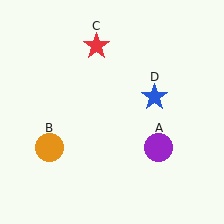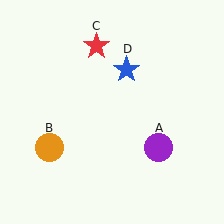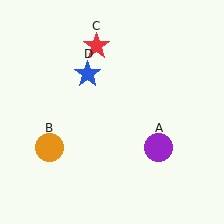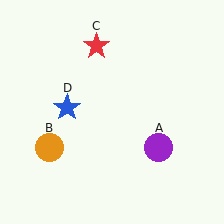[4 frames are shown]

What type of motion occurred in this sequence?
The blue star (object D) rotated counterclockwise around the center of the scene.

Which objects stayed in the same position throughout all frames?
Purple circle (object A) and orange circle (object B) and red star (object C) remained stationary.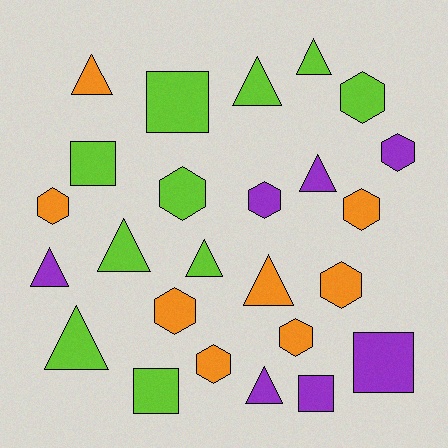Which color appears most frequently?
Lime, with 10 objects.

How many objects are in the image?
There are 25 objects.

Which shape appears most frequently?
Hexagon, with 10 objects.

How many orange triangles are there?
There are 2 orange triangles.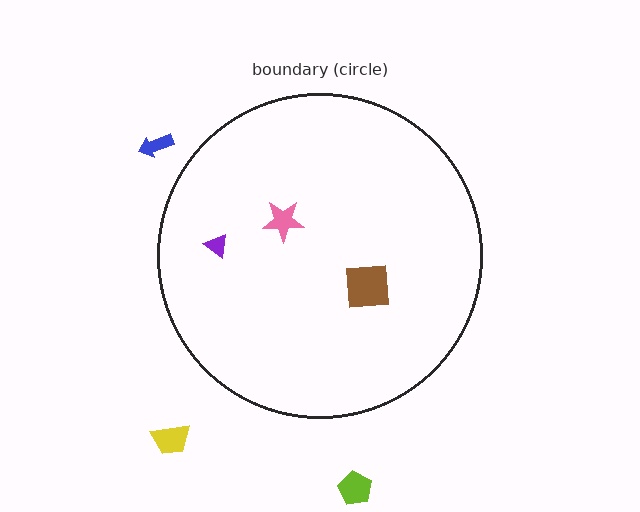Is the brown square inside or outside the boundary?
Inside.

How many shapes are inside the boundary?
3 inside, 3 outside.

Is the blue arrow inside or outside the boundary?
Outside.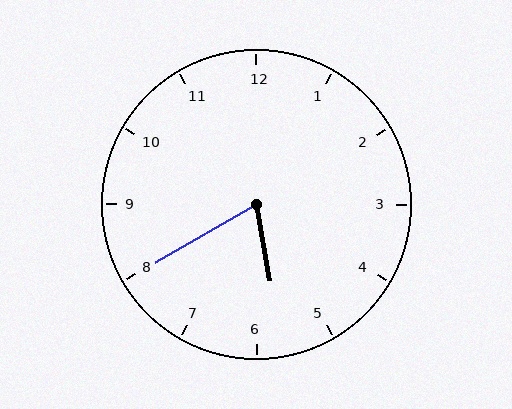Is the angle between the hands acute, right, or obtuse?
It is acute.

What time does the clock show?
5:40.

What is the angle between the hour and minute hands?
Approximately 70 degrees.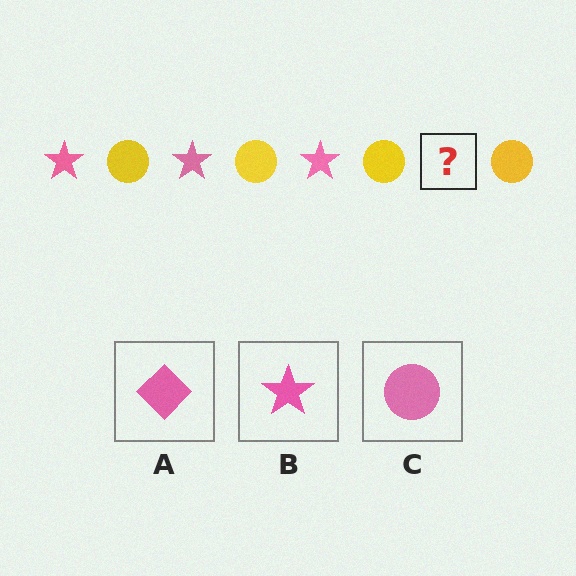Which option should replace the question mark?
Option B.